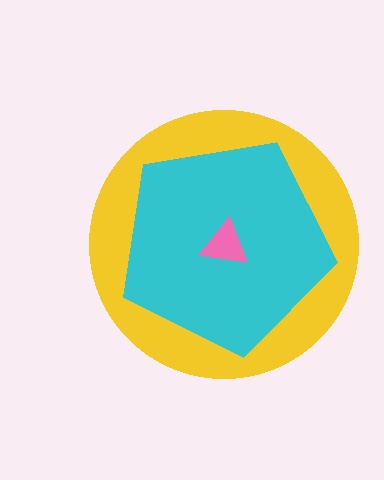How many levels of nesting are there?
3.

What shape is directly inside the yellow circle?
The cyan pentagon.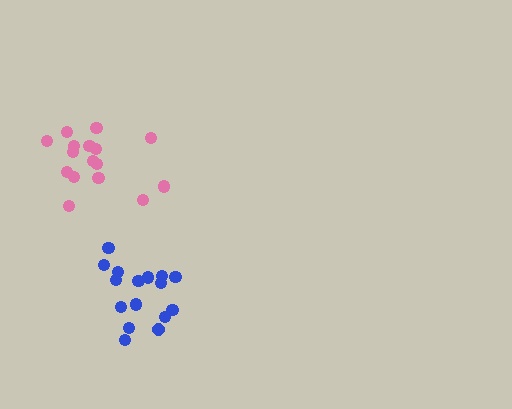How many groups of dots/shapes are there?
There are 2 groups.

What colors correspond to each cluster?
The clusters are colored: pink, blue.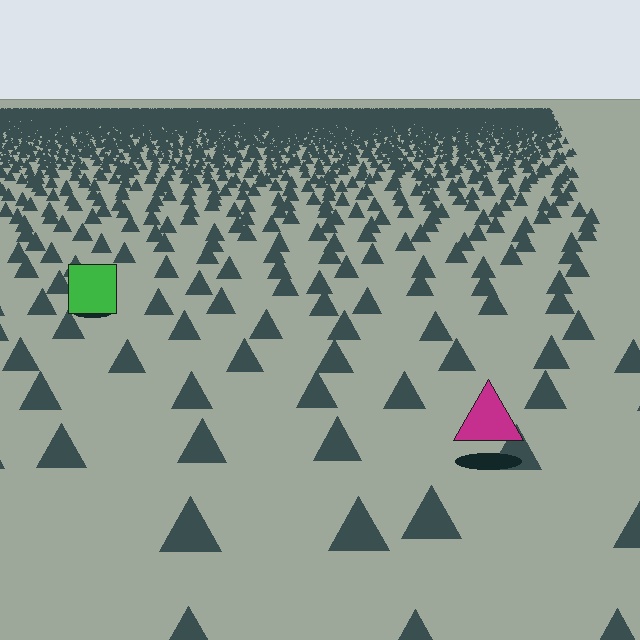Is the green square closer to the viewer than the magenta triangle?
No. The magenta triangle is closer — you can tell from the texture gradient: the ground texture is coarser near it.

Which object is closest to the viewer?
The magenta triangle is closest. The texture marks near it are larger and more spread out.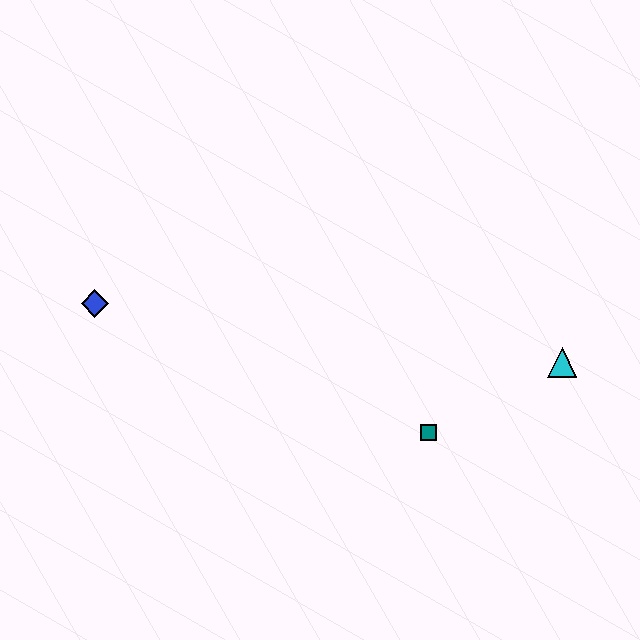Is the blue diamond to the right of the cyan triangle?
No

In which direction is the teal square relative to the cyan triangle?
The teal square is to the left of the cyan triangle.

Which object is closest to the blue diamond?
The teal square is closest to the blue diamond.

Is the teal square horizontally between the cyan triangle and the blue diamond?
Yes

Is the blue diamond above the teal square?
Yes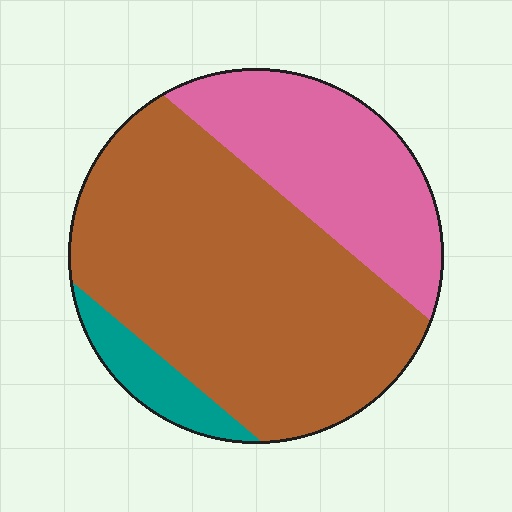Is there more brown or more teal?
Brown.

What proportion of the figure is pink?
Pink covers around 30% of the figure.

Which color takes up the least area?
Teal, at roughly 10%.